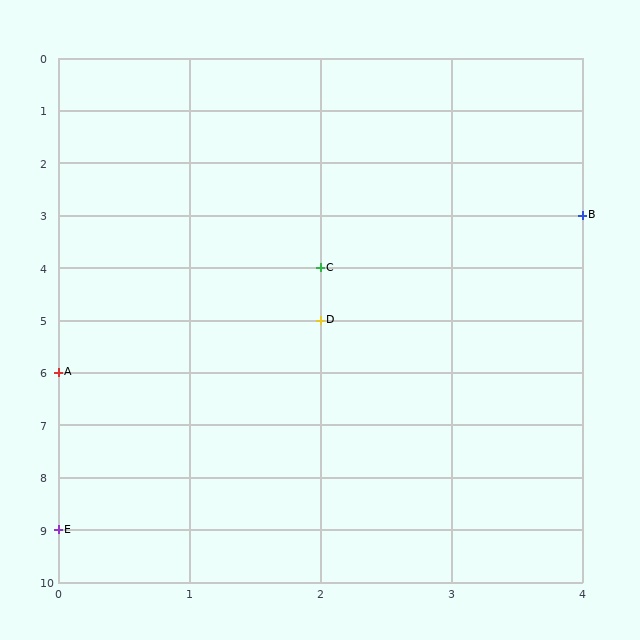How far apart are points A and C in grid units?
Points A and C are 2 columns and 2 rows apart (about 2.8 grid units diagonally).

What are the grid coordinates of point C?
Point C is at grid coordinates (2, 4).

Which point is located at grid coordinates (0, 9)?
Point E is at (0, 9).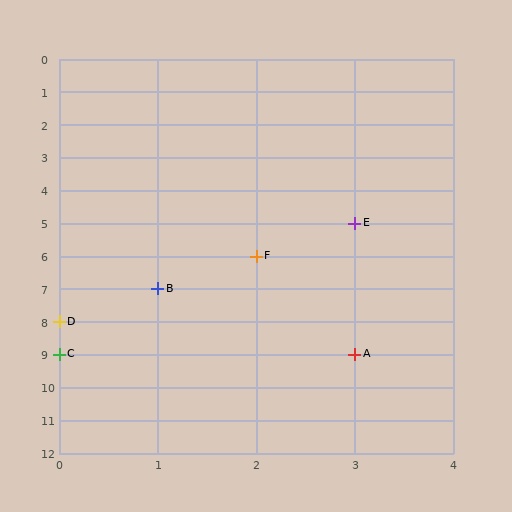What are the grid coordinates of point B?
Point B is at grid coordinates (1, 7).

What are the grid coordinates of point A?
Point A is at grid coordinates (3, 9).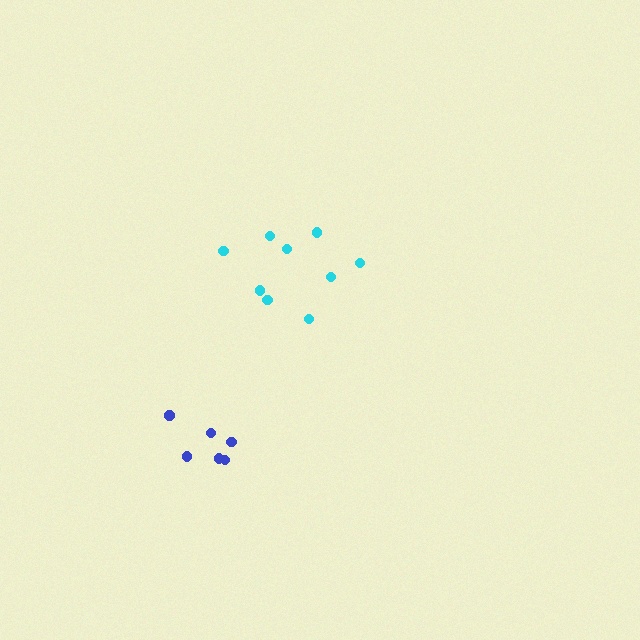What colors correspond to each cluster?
The clusters are colored: cyan, blue.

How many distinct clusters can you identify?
There are 2 distinct clusters.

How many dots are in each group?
Group 1: 9 dots, Group 2: 6 dots (15 total).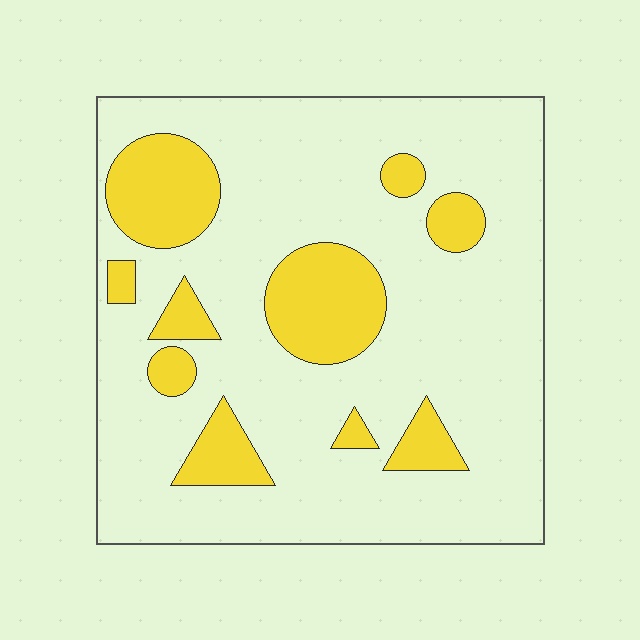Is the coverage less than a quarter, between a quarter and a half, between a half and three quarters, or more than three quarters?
Less than a quarter.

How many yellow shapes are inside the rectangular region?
10.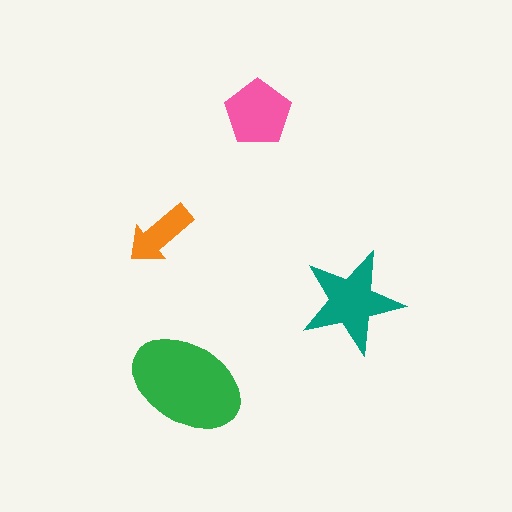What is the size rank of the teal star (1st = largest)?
2nd.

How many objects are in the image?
There are 4 objects in the image.